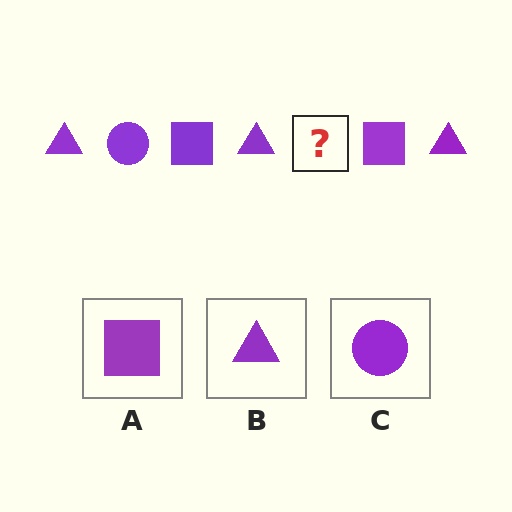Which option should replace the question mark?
Option C.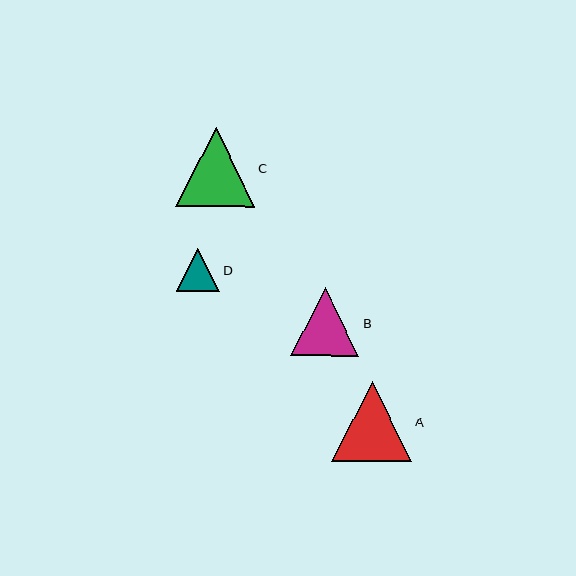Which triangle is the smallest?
Triangle D is the smallest with a size of approximately 43 pixels.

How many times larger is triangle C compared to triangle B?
Triangle C is approximately 1.2 times the size of triangle B.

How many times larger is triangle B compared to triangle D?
Triangle B is approximately 1.6 times the size of triangle D.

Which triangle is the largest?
Triangle A is the largest with a size of approximately 80 pixels.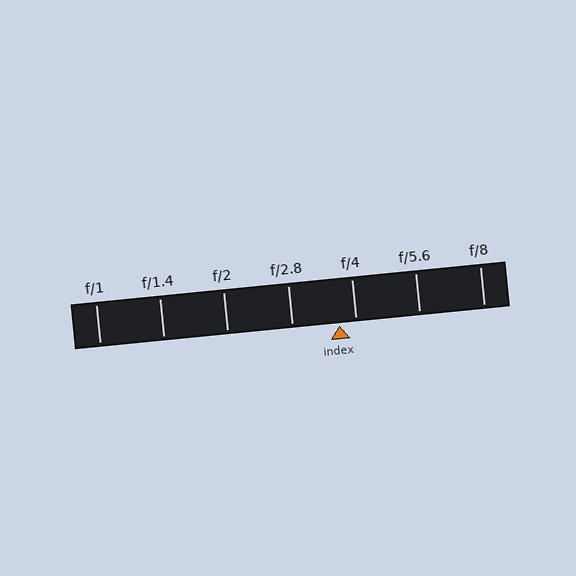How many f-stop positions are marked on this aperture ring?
There are 7 f-stop positions marked.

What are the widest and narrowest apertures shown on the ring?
The widest aperture shown is f/1 and the narrowest is f/8.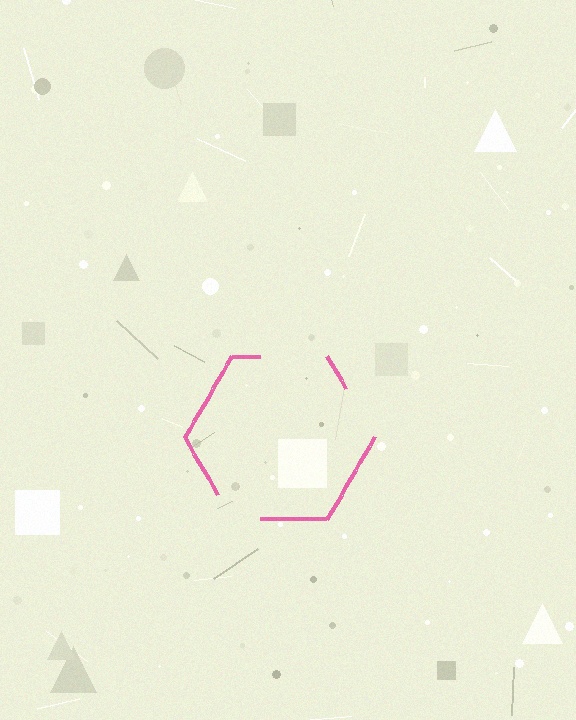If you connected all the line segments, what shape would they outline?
They would outline a hexagon.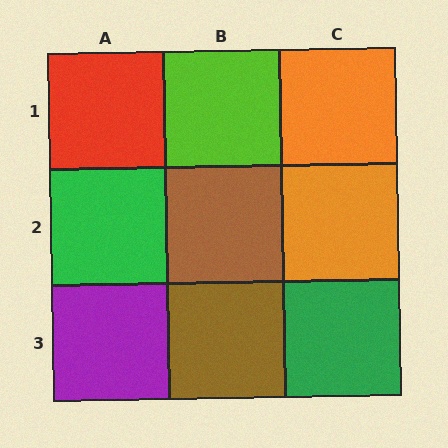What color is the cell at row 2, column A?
Green.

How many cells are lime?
1 cell is lime.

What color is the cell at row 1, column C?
Orange.